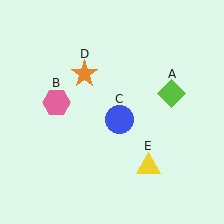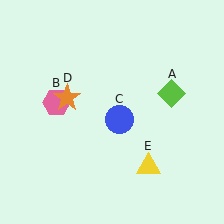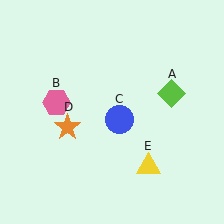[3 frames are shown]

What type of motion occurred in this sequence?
The orange star (object D) rotated counterclockwise around the center of the scene.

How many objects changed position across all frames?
1 object changed position: orange star (object D).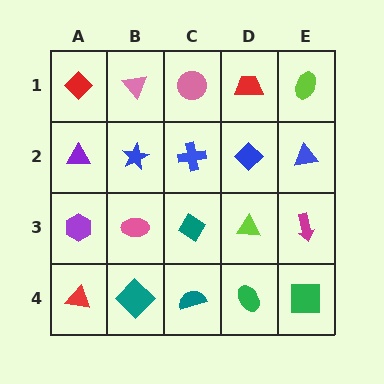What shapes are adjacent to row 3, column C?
A blue cross (row 2, column C), a teal semicircle (row 4, column C), a pink ellipse (row 3, column B), a lime triangle (row 3, column D).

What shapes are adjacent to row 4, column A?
A purple hexagon (row 3, column A), a teal diamond (row 4, column B).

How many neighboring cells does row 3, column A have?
3.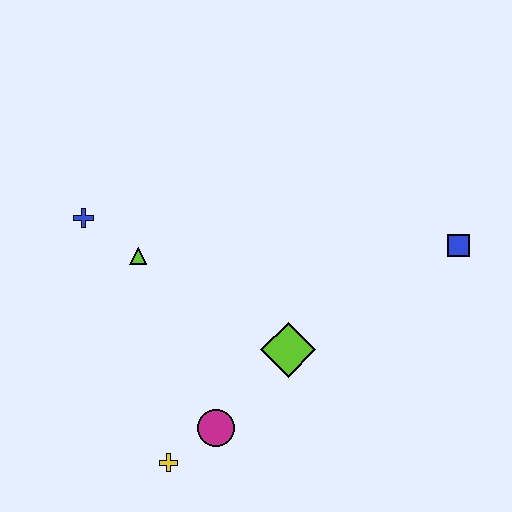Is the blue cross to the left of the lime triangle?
Yes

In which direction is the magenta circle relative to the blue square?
The magenta circle is to the left of the blue square.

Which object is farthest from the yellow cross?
The blue square is farthest from the yellow cross.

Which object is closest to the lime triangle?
The blue cross is closest to the lime triangle.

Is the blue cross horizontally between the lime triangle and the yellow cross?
No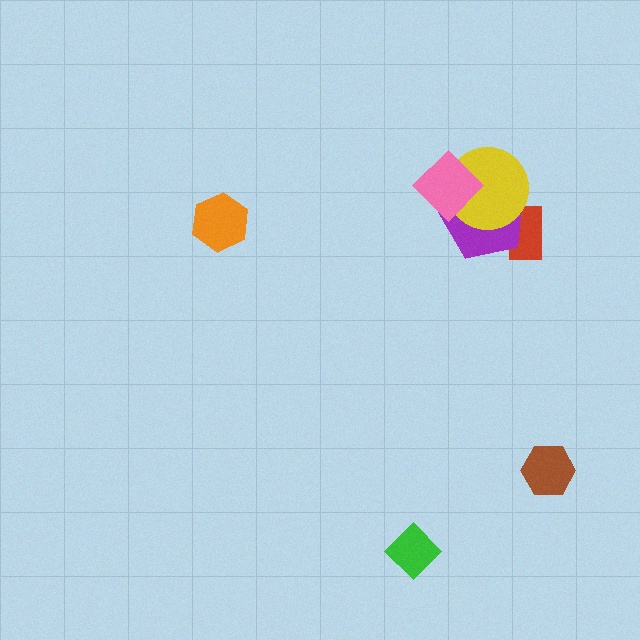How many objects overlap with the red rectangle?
2 objects overlap with the red rectangle.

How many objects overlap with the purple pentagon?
3 objects overlap with the purple pentagon.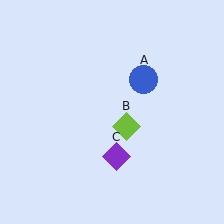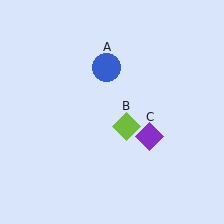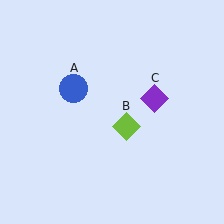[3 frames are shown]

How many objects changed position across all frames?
2 objects changed position: blue circle (object A), purple diamond (object C).